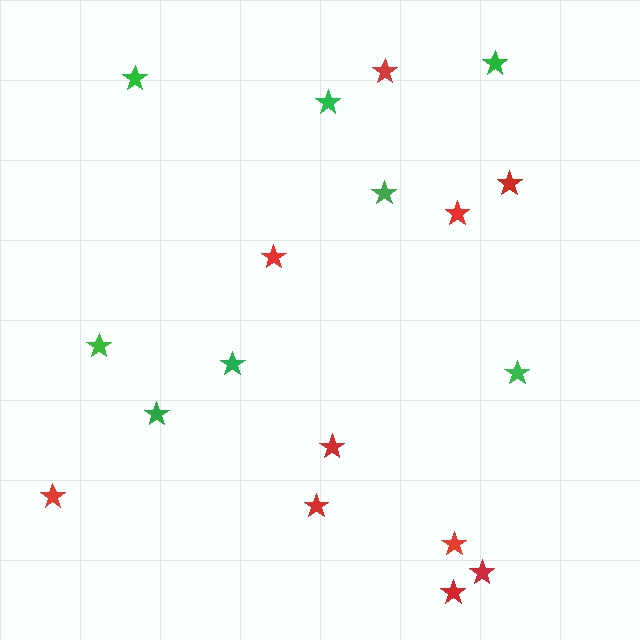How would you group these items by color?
There are 2 groups: one group of green stars (8) and one group of red stars (10).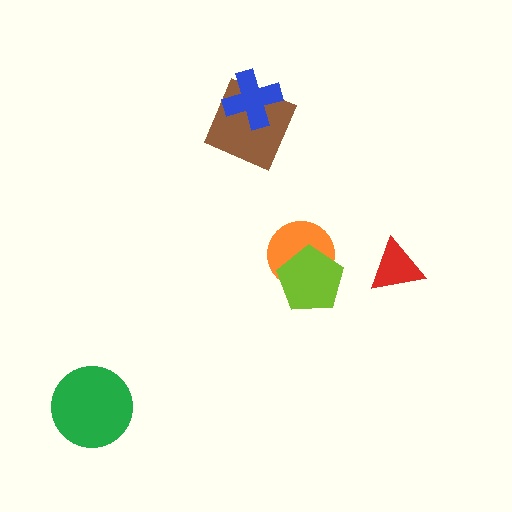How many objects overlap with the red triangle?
0 objects overlap with the red triangle.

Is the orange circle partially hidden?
Yes, it is partially covered by another shape.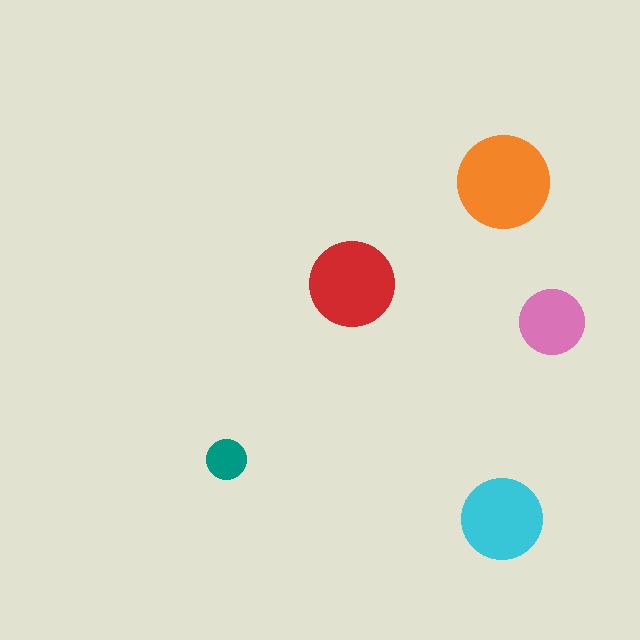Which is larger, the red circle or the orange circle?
The orange one.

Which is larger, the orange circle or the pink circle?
The orange one.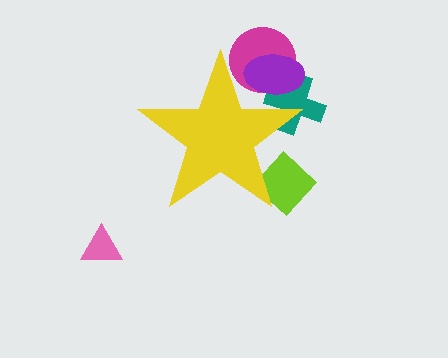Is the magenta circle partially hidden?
Yes, the magenta circle is partially hidden behind the yellow star.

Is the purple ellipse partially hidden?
Yes, the purple ellipse is partially hidden behind the yellow star.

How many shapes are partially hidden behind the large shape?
4 shapes are partially hidden.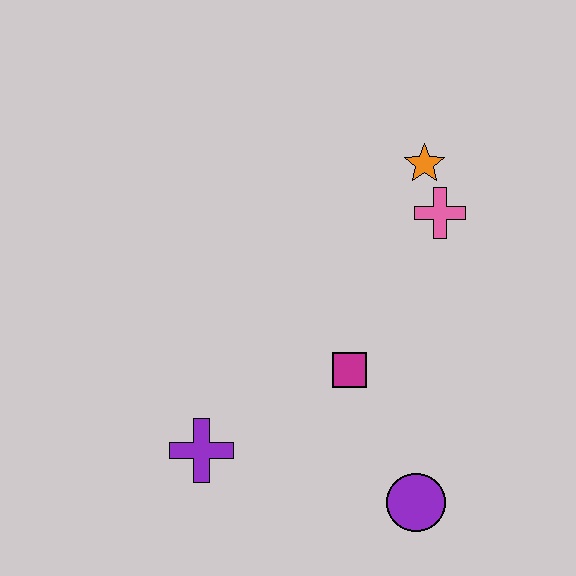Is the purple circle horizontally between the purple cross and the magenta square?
No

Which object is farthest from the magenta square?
The orange star is farthest from the magenta square.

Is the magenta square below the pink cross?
Yes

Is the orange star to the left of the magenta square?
No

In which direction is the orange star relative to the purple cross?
The orange star is above the purple cross.